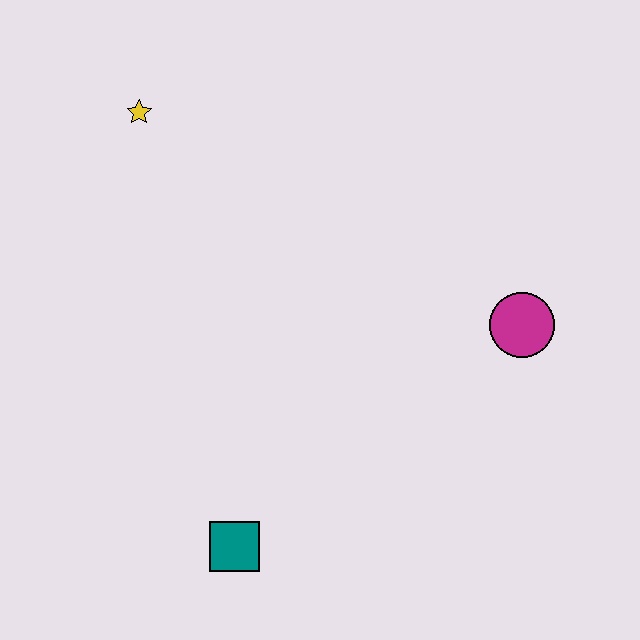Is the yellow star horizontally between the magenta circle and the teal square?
No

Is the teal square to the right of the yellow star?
Yes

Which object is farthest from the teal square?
The yellow star is farthest from the teal square.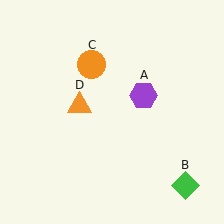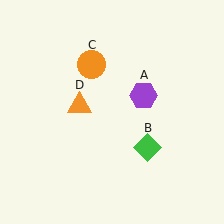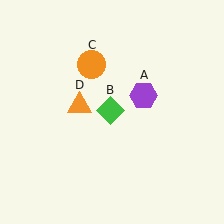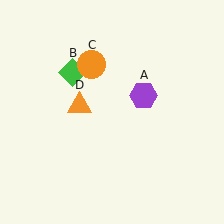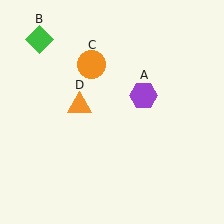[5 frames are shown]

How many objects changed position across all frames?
1 object changed position: green diamond (object B).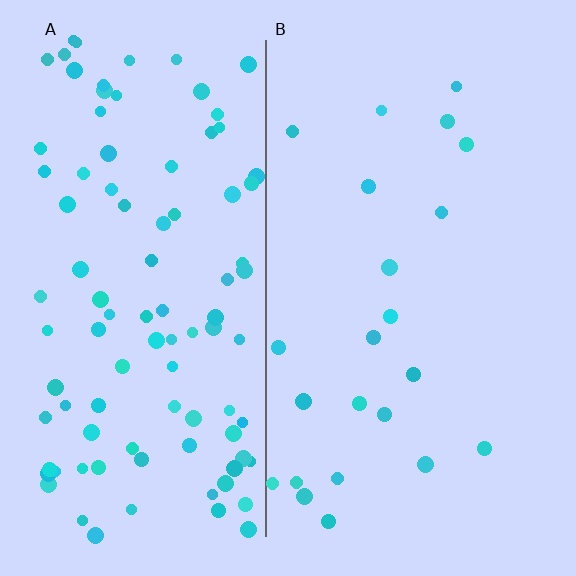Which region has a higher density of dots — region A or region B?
A (the left).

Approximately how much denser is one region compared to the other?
Approximately 4.3× — region A over region B.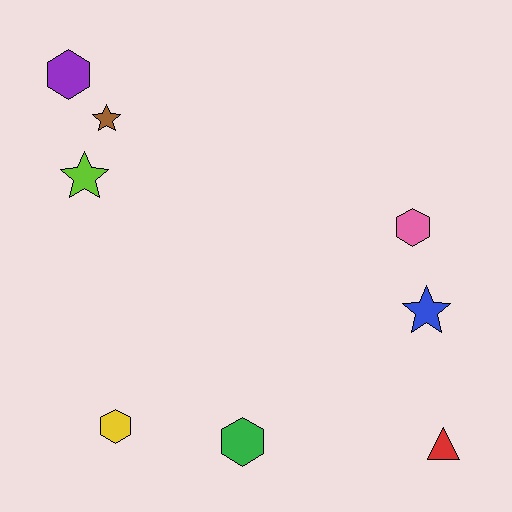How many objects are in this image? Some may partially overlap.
There are 8 objects.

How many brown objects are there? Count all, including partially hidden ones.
There is 1 brown object.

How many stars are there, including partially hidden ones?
There are 3 stars.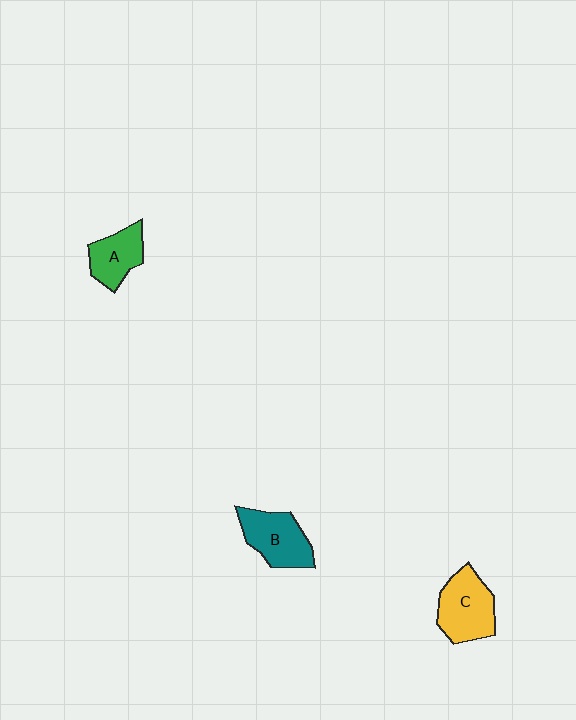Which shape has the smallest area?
Shape A (green).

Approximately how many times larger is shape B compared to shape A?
Approximately 1.3 times.